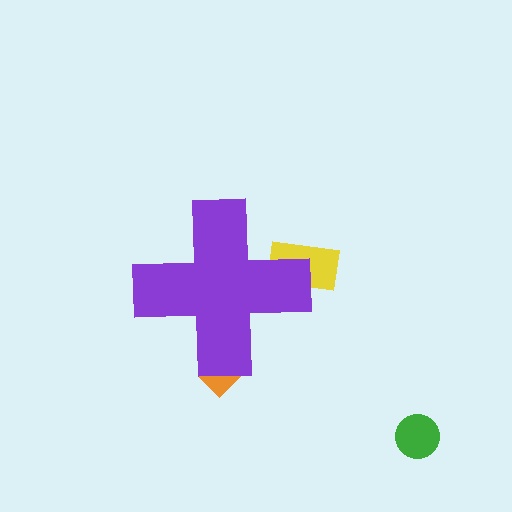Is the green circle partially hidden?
No, the green circle is fully visible.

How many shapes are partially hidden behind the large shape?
2 shapes are partially hidden.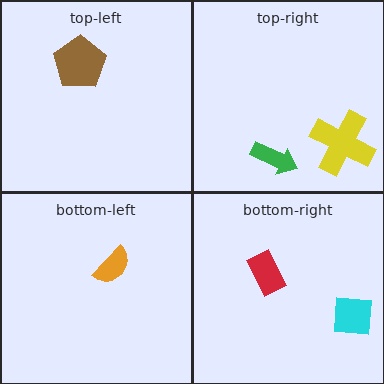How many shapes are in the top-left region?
1.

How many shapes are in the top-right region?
2.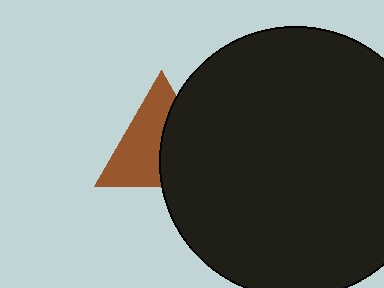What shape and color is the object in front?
The object in front is a black circle.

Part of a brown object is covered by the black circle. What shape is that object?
It is a triangle.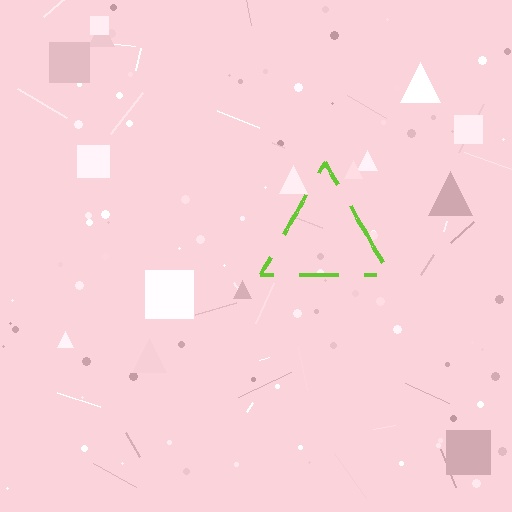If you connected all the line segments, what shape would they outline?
They would outline a triangle.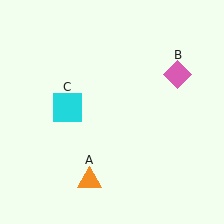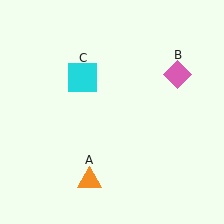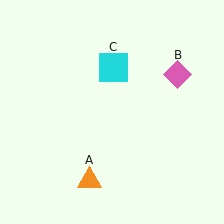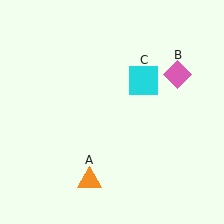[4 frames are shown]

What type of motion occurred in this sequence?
The cyan square (object C) rotated clockwise around the center of the scene.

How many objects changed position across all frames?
1 object changed position: cyan square (object C).